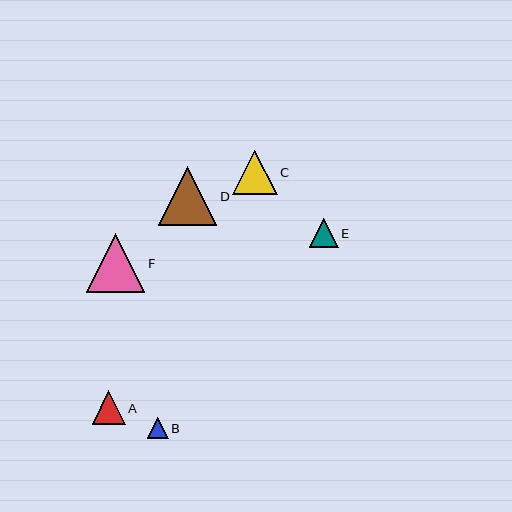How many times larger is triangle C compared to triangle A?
Triangle C is approximately 1.3 times the size of triangle A.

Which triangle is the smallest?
Triangle B is the smallest with a size of approximately 20 pixels.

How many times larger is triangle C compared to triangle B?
Triangle C is approximately 2.2 times the size of triangle B.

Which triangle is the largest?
Triangle D is the largest with a size of approximately 59 pixels.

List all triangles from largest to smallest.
From largest to smallest: D, F, C, A, E, B.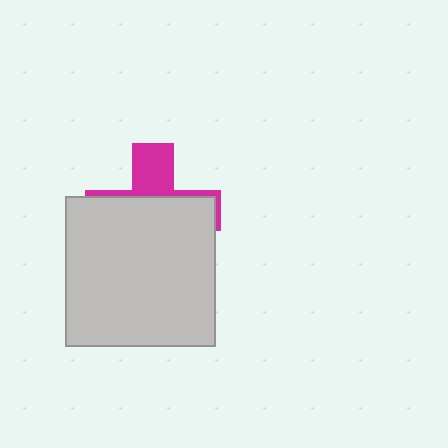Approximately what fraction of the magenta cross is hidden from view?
Roughly 69% of the magenta cross is hidden behind the light gray square.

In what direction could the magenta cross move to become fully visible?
The magenta cross could move up. That would shift it out from behind the light gray square entirely.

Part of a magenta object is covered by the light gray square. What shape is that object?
It is a cross.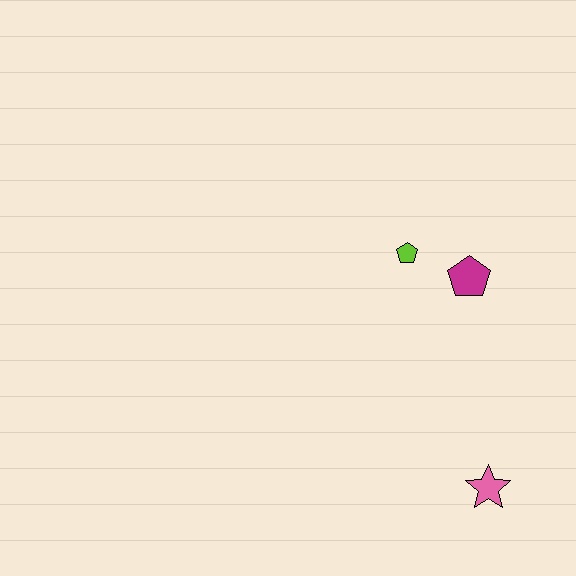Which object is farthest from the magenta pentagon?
The pink star is farthest from the magenta pentagon.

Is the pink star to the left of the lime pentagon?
No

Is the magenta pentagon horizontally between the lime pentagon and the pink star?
Yes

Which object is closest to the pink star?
The magenta pentagon is closest to the pink star.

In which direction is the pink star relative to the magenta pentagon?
The pink star is below the magenta pentagon.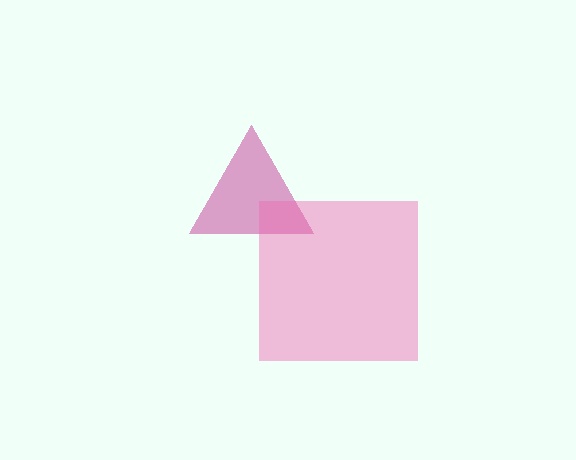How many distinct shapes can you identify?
There are 2 distinct shapes: a magenta triangle, a pink square.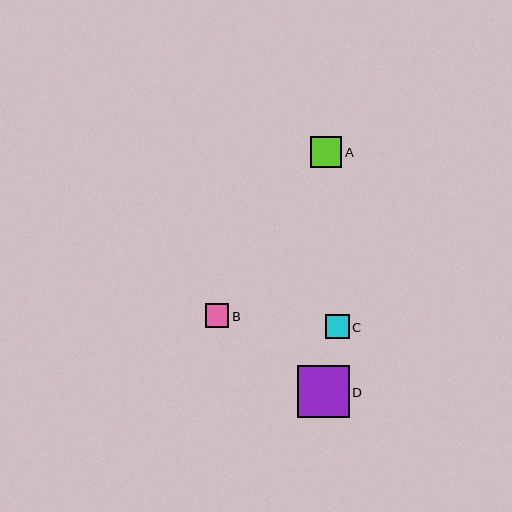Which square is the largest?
Square D is the largest with a size of approximately 52 pixels.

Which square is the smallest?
Square C is the smallest with a size of approximately 23 pixels.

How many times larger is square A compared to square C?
Square A is approximately 1.3 times the size of square C.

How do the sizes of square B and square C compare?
Square B and square C are approximately the same size.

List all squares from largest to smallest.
From largest to smallest: D, A, B, C.